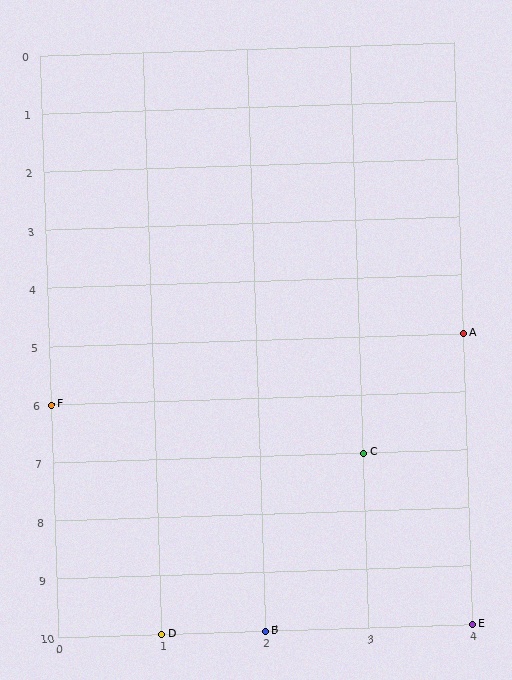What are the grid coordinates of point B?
Point B is at grid coordinates (2, 10).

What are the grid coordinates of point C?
Point C is at grid coordinates (3, 7).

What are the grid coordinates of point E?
Point E is at grid coordinates (4, 10).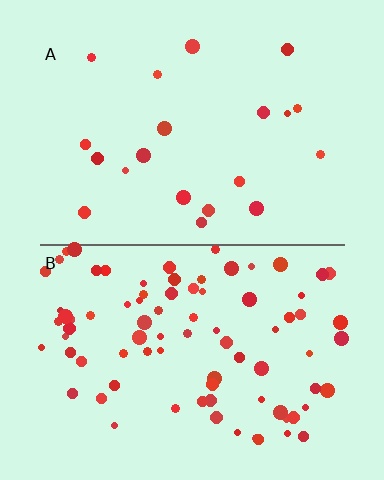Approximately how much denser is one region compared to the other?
Approximately 4.1× — region B over region A.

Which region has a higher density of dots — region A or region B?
B (the bottom).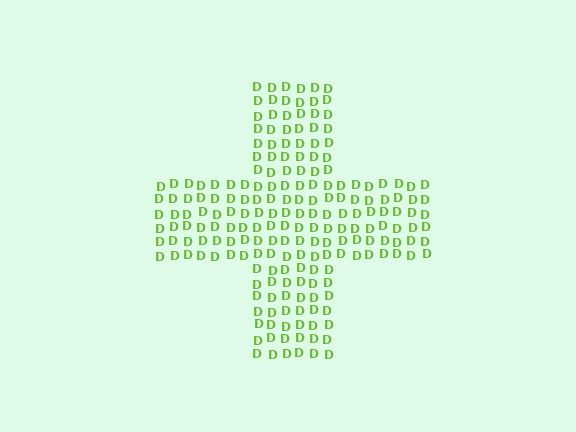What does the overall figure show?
The overall figure shows a cross.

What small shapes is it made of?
It is made of small letter D's.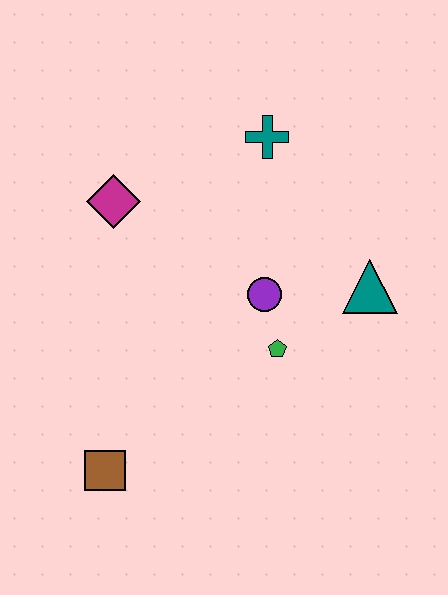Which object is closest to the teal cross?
The purple circle is closest to the teal cross.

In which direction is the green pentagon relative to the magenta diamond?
The green pentagon is to the right of the magenta diamond.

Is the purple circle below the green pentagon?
No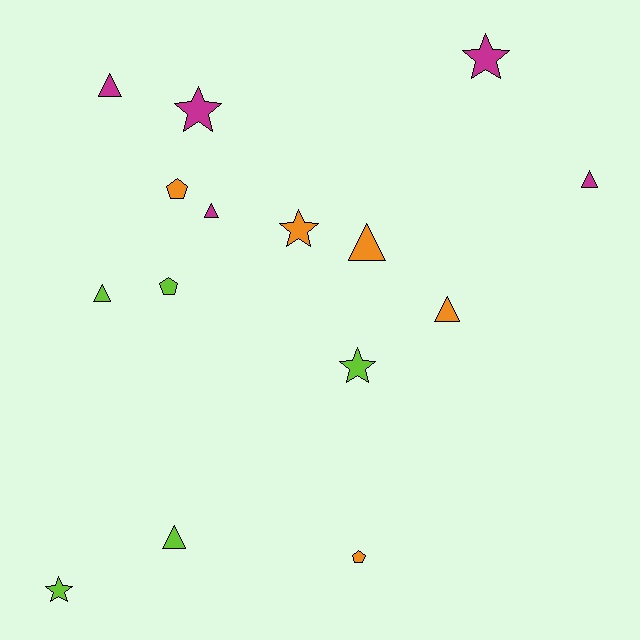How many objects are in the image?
There are 15 objects.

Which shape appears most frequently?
Triangle, with 7 objects.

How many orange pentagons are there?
There are 2 orange pentagons.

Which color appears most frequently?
Magenta, with 5 objects.